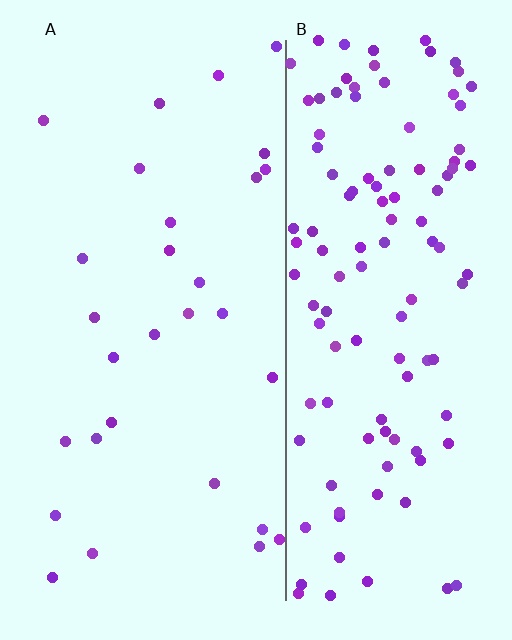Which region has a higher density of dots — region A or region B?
B (the right).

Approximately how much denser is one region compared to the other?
Approximately 4.2× — region B over region A.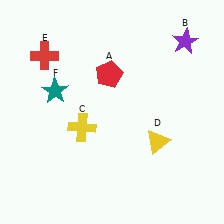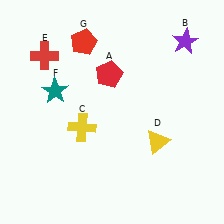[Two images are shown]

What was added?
A red pentagon (G) was added in Image 2.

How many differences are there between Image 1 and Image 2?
There is 1 difference between the two images.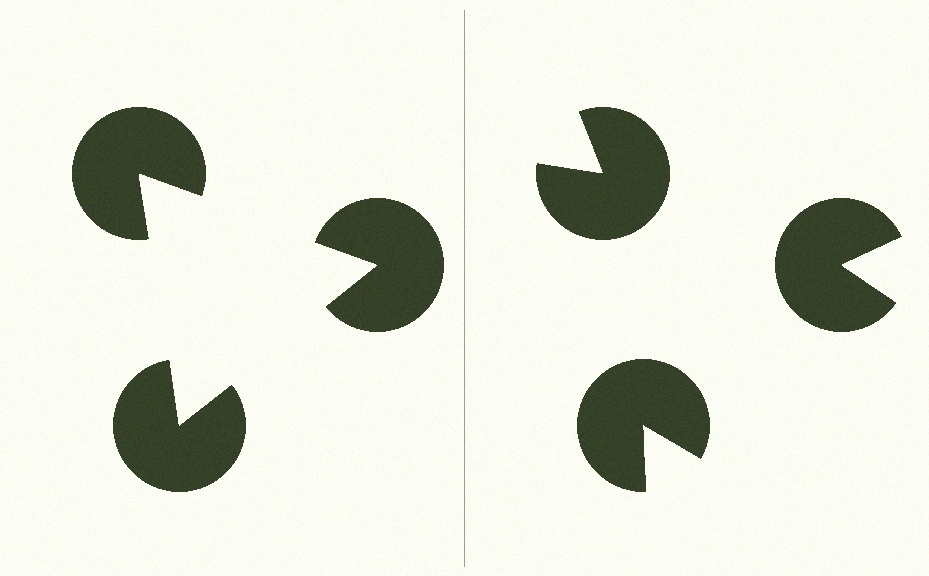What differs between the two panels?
The pac-man discs are positioned identically on both sides; only the wedge orientations differ. On the left they align to a triangle; on the right they are misaligned.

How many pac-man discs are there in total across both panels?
6 — 3 on each side.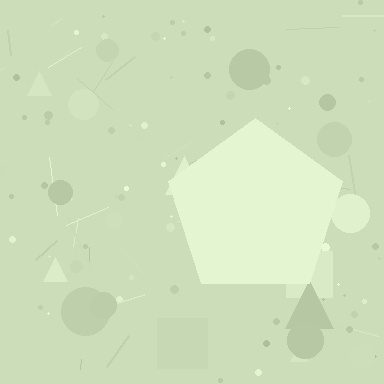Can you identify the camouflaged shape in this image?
The camouflaged shape is a pentagon.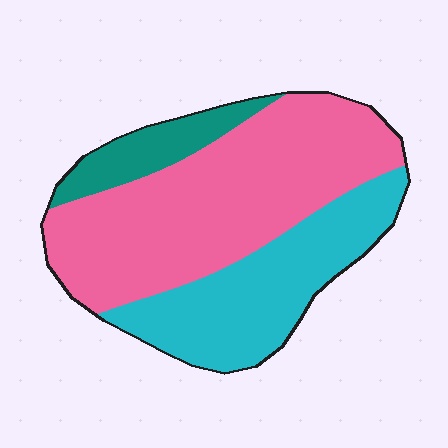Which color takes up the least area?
Teal, at roughly 10%.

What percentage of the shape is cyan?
Cyan takes up about one third (1/3) of the shape.